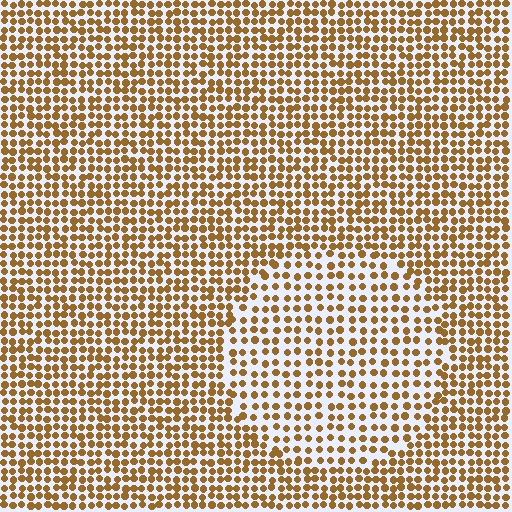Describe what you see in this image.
The image contains small brown elements arranged at two different densities. A circle-shaped region is visible where the elements are less densely packed than the surrounding area.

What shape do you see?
I see a circle.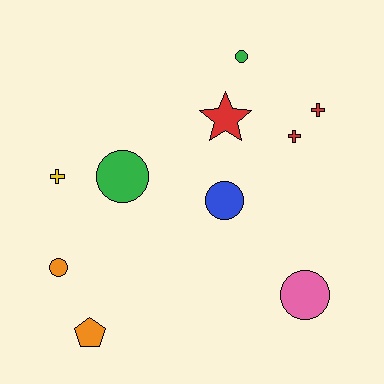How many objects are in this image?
There are 10 objects.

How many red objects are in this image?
There are 3 red objects.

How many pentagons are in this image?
There is 1 pentagon.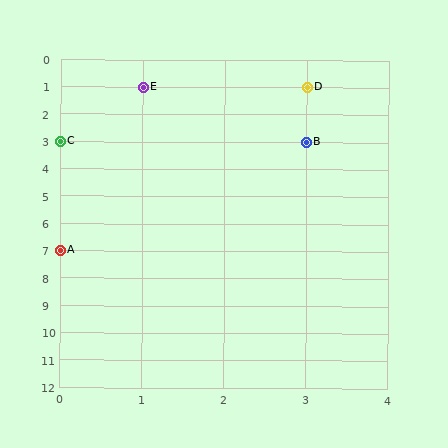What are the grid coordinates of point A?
Point A is at grid coordinates (0, 7).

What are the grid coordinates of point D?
Point D is at grid coordinates (3, 1).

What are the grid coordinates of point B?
Point B is at grid coordinates (3, 3).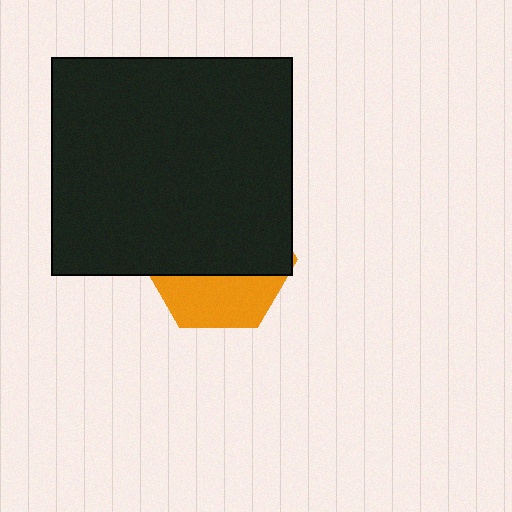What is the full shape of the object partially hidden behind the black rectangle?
The partially hidden object is an orange hexagon.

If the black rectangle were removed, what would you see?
You would see the complete orange hexagon.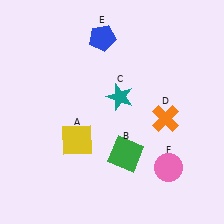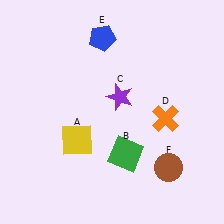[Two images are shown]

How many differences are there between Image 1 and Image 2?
There are 2 differences between the two images.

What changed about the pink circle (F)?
In Image 1, F is pink. In Image 2, it changed to brown.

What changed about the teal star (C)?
In Image 1, C is teal. In Image 2, it changed to purple.